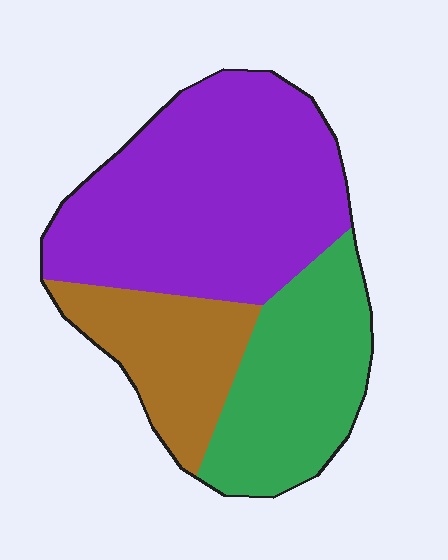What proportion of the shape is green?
Green takes up between a quarter and a half of the shape.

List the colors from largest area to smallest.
From largest to smallest: purple, green, brown.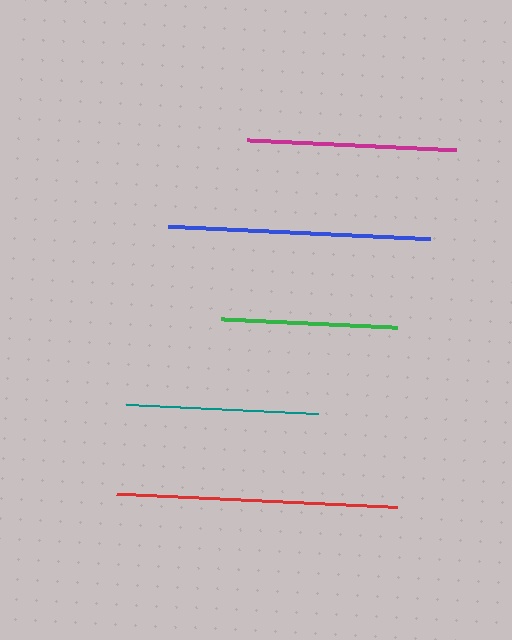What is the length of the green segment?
The green segment is approximately 176 pixels long.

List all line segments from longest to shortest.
From longest to shortest: red, blue, magenta, teal, green.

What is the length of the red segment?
The red segment is approximately 281 pixels long.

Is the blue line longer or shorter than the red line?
The red line is longer than the blue line.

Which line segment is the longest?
The red line is the longest at approximately 281 pixels.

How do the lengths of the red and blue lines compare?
The red and blue lines are approximately the same length.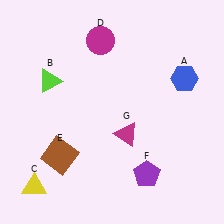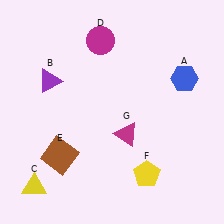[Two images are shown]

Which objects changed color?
B changed from lime to purple. F changed from purple to yellow.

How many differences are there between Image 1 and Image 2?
There are 2 differences between the two images.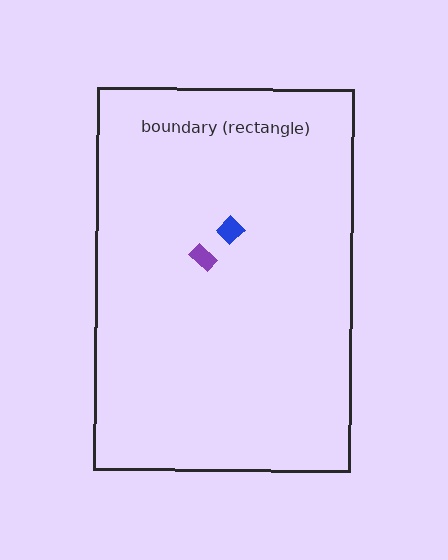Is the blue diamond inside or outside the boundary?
Inside.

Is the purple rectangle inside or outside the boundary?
Inside.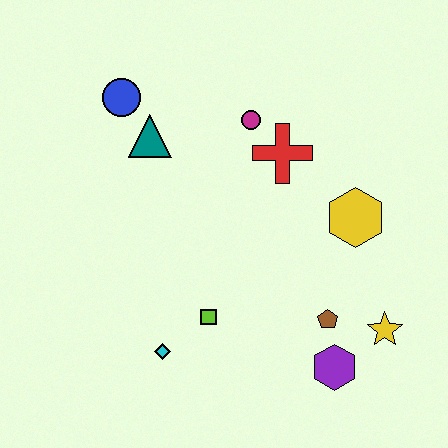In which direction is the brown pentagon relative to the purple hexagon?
The brown pentagon is above the purple hexagon.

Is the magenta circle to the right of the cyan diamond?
Yes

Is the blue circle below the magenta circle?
No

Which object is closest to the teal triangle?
The blue circle is closest to the teal triangle.